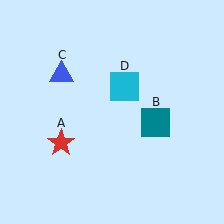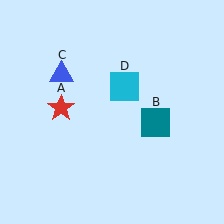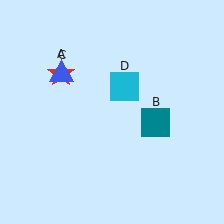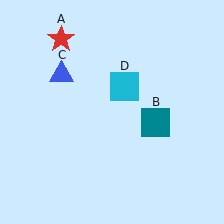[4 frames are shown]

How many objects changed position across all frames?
1 object changed position: red star (object A).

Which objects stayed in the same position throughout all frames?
Teal square (object B) and blue triangle (object C) and cyan square (object D) remained stationary.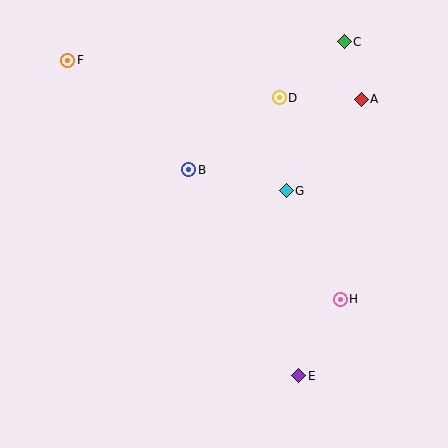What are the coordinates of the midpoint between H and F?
The midpoint between H and F is at (204, 180).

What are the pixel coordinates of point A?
Point A is at (361, 99).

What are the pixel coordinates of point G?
Point G is at (286, 191).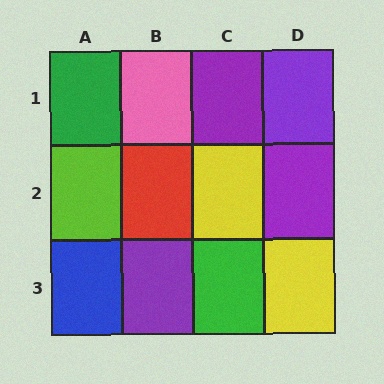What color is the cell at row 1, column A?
Green.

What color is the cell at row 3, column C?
Green.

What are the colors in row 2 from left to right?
Lime, red, yellow, purple.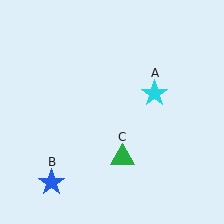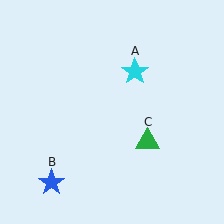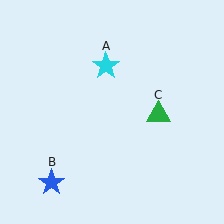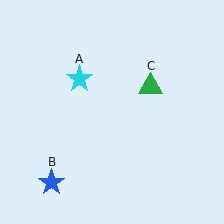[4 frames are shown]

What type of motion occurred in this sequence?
The cyan star (object A), green triangle (object C) rotated counterclockwise around the center of the scene.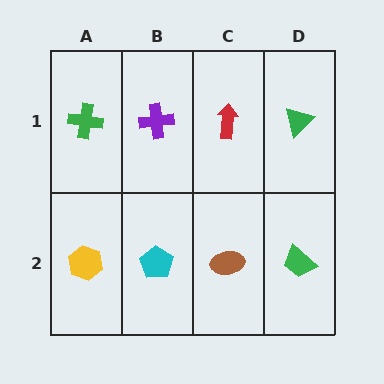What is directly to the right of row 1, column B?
A red arrow.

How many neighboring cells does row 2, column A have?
2.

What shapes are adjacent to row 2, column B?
A purple cross (row 1, column B), a yellow hexagon (row 2, column A), a brown ellipse (row 2, column C).